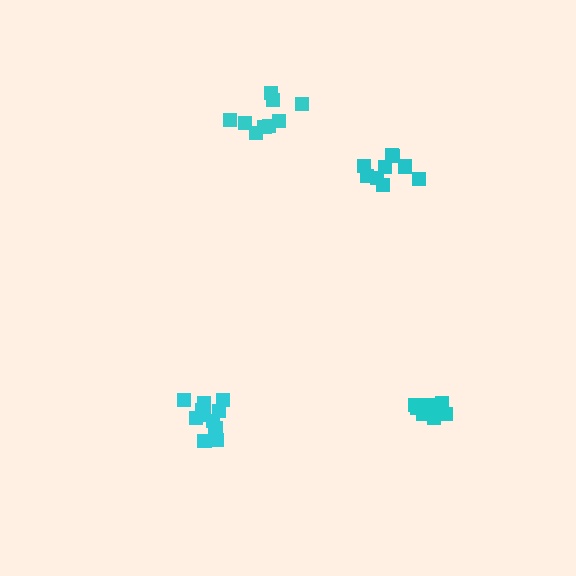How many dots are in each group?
Group 1: 10 dots, Group 2: 9 dots, Group 3: 11 dots, Group 4: 10 dots (40 total).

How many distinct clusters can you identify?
There are 4 distinct clusters.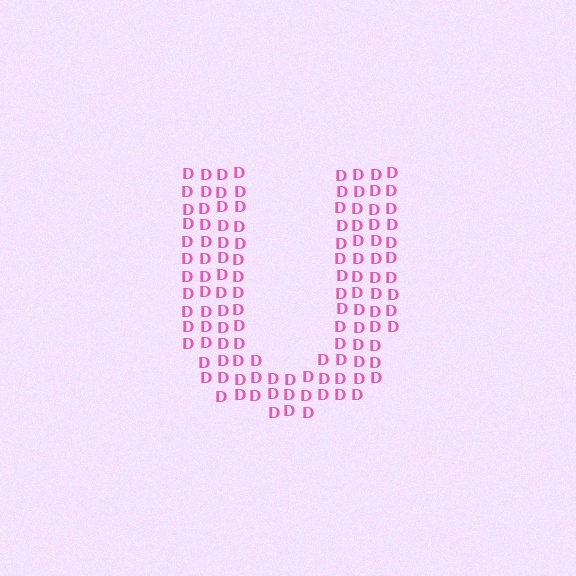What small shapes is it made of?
It is made of small letter D's.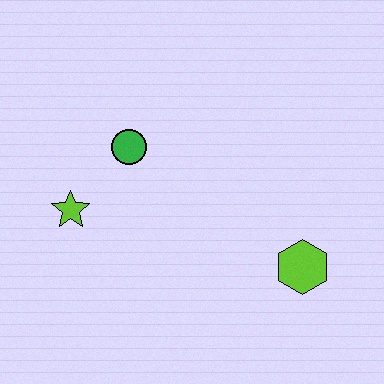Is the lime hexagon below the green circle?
Yes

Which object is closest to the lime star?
The green circle is closest to the lime star.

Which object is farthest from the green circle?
The lime hexagon is farthest from the green circle.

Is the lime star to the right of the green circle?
No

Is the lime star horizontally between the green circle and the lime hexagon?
No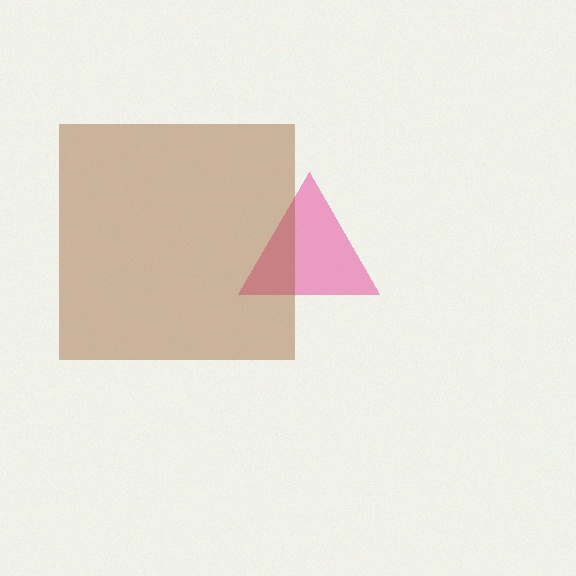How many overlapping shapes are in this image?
There are 2 overlapping shapes in the image.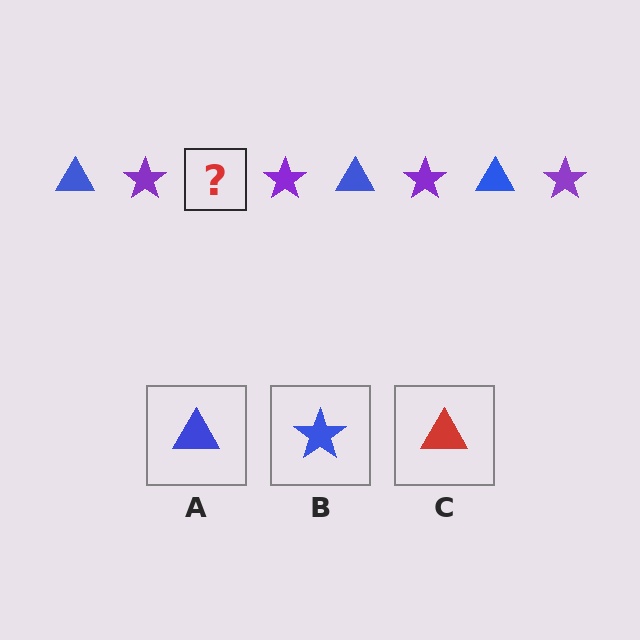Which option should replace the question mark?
Option A.